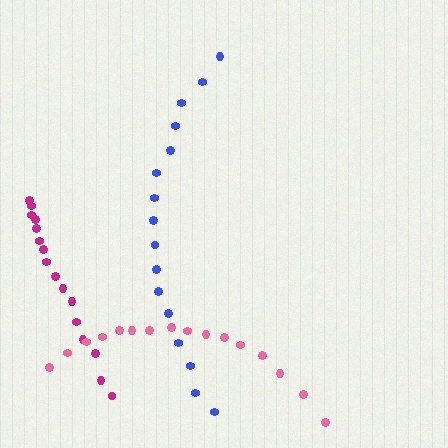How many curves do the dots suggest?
There are 3 distinct paths.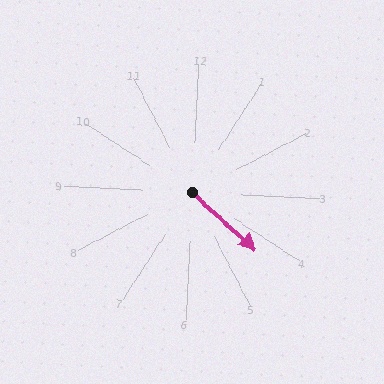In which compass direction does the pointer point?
Southeast.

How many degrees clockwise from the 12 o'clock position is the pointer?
Approximately 129 degrees.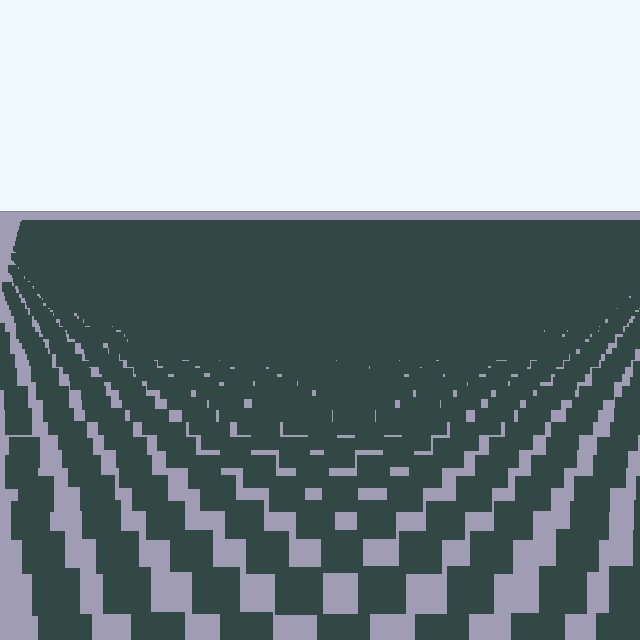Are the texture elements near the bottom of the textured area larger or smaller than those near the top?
Larger. Near the bottom, elements are closer to the viewer and appear at a bigger on-screen size.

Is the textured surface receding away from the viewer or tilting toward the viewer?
The surface is receding away from the viewer. Texture elements get smaller and denser toward the top.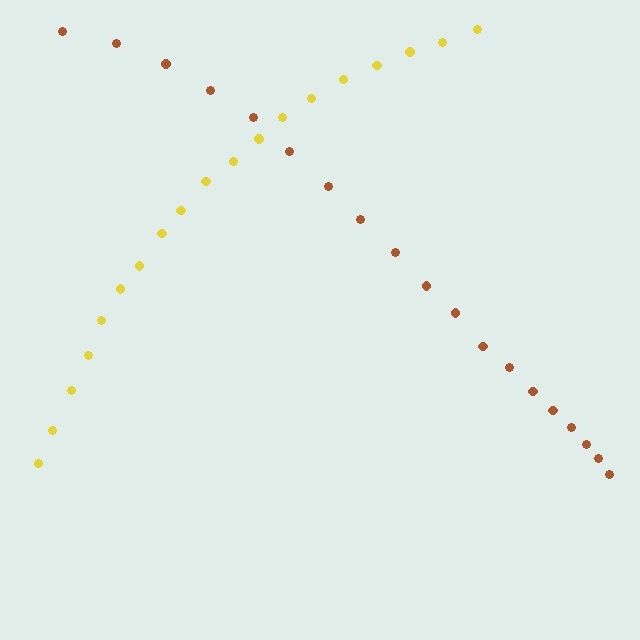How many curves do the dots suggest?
There are 2 distinct paths.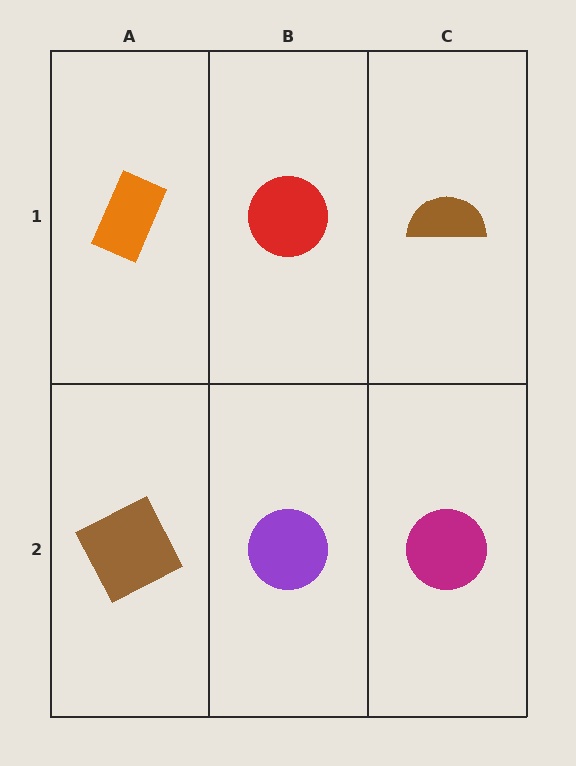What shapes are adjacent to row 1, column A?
A brown square (row 2, column A), a red circle (row 1, column B).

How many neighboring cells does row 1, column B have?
3.